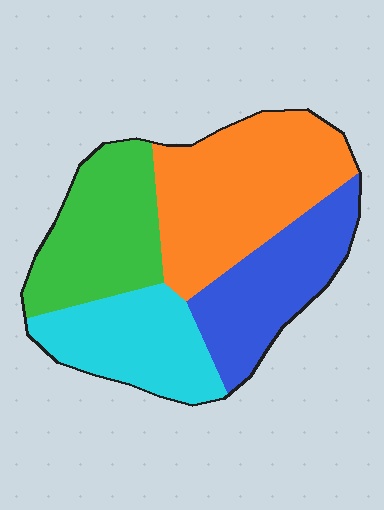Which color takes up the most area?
Orange, at roughly 35%.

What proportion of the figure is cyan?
Cyan takes up about one fifth (1/5) of the figure.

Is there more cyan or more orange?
Orange.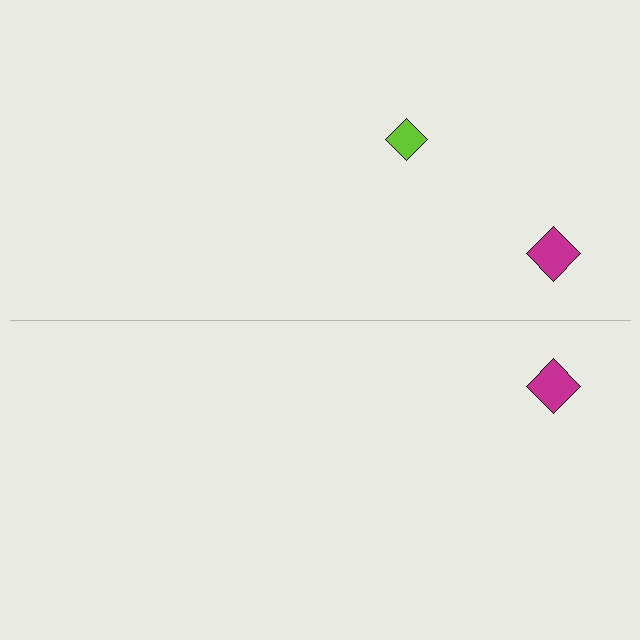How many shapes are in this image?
There are 3 shapes in this image.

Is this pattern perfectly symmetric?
No, the pattern is not perfectly symmetric. A lime diamond is missing from the bottom side.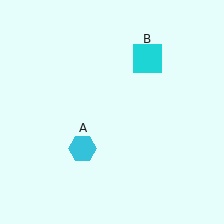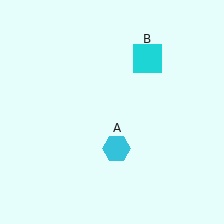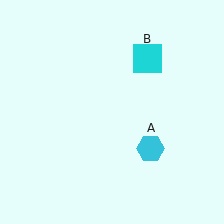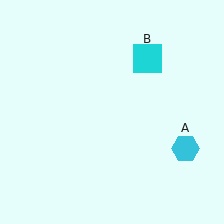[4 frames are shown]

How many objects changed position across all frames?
1 object changed position: cyan hexagon (object A).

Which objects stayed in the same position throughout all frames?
Cyan square (object B) remained stationary.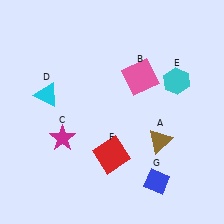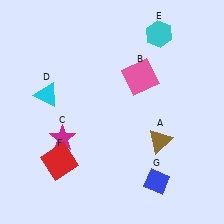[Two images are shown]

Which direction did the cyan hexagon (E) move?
The cyan hexagon (E) moved up.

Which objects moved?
The objects that moved are: the cyan hexagon (E), the red square (F).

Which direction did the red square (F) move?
The red square (F) moved left.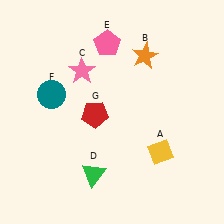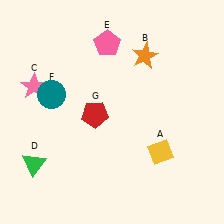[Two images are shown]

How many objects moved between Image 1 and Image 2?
2 objects moved between the two images.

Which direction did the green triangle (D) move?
The green triangle (D) moved left.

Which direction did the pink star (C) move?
The pink star (C) moved left.